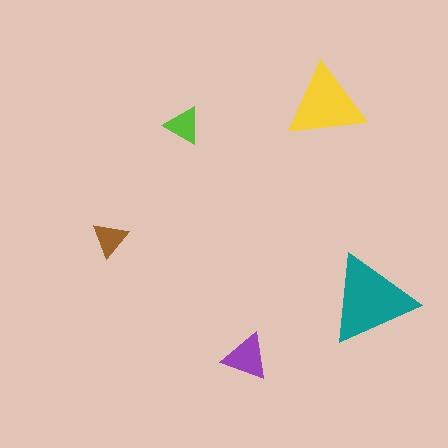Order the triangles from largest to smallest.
the teal one, the yellow one, the purple one, the lime one, the brown one.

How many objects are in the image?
There are 5 objects in the image.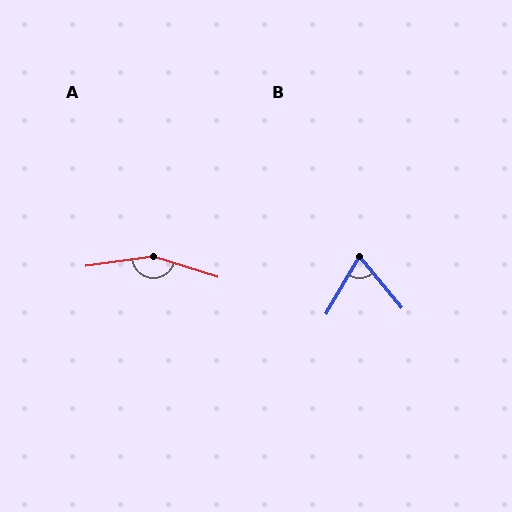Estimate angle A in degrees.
Approximately 155 degrees.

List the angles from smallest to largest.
B (70°), A (155°).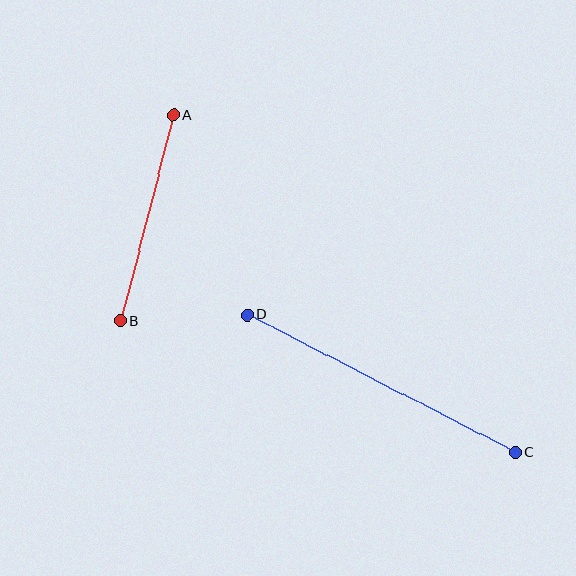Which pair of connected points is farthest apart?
Points C and D are farthest apart.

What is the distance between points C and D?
The distance is approximately 301 pixels.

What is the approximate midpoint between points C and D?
The midpoint is at approximately (382, 384) pixels.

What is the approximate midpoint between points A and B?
The midpoint is at approximately (147, 218) pixels.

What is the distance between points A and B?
The distance is approximately 212 pixels.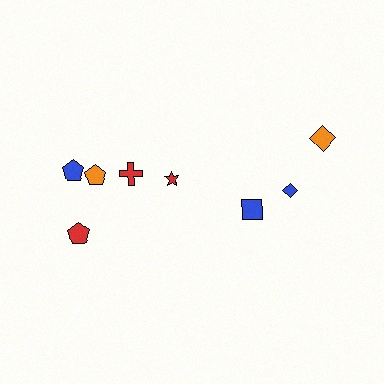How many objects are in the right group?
There are 3 objects.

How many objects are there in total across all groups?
There are 8 objects.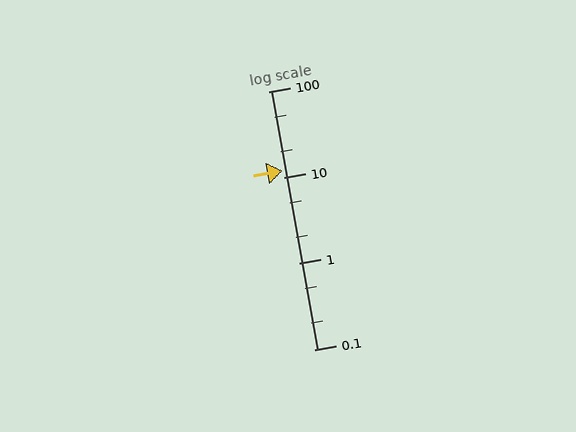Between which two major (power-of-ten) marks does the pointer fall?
The pointer is between 10 and 100.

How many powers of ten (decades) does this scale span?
The scale spans 3 decades, from 0.1 to 100.